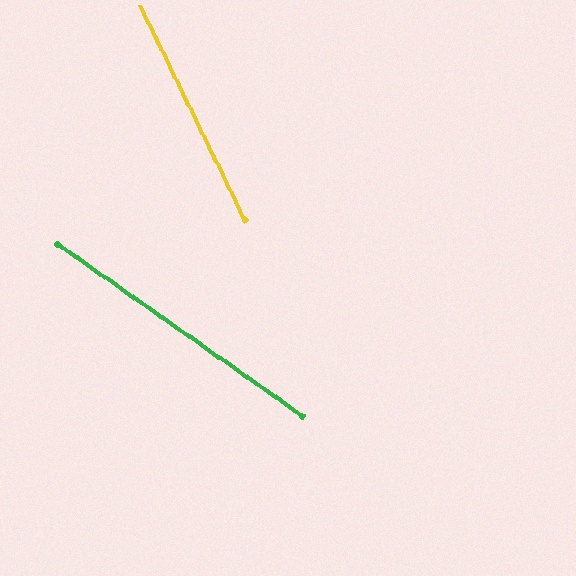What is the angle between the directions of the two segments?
Approximately 29 degrees.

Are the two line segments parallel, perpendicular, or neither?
Neither parallel nor perpendicular — they differ by about 29°.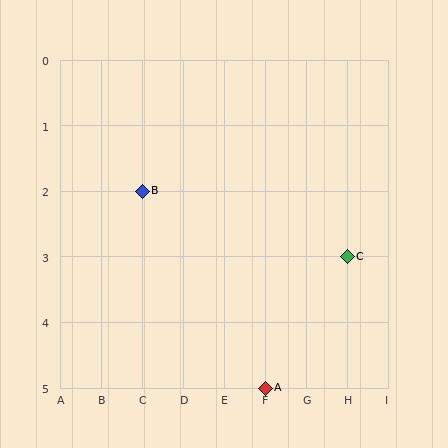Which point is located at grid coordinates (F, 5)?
Point A is at (F, 5).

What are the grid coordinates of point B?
Point B is at grid coordinates (C, 2).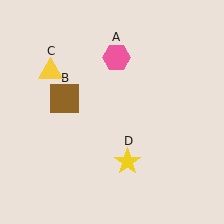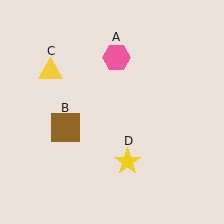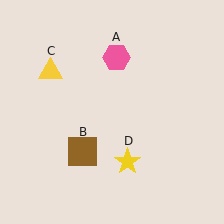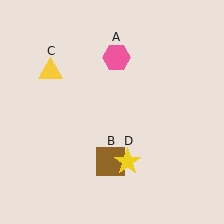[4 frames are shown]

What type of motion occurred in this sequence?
The brown square (object B) rotated counterclockwise around the center of the scene.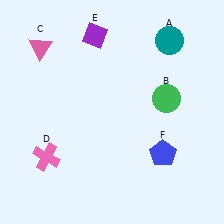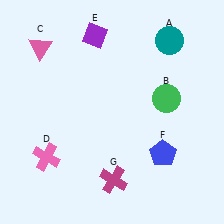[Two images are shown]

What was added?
A magenta cross (G) was added in Image 2.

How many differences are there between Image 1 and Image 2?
There is 1 difference between the two images.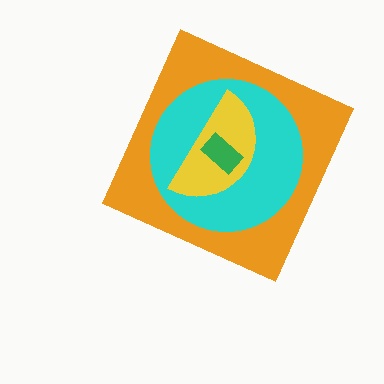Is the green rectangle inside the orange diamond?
Yes.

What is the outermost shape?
The orange diamond.